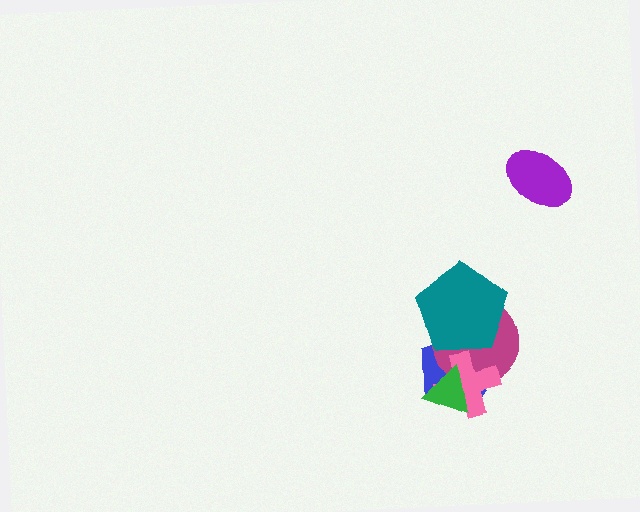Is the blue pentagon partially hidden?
Yes, it is partially covered by another shape.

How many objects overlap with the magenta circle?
4 objects overlap with the magenta circle.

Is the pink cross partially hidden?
Yes, it is partially covered by another shape.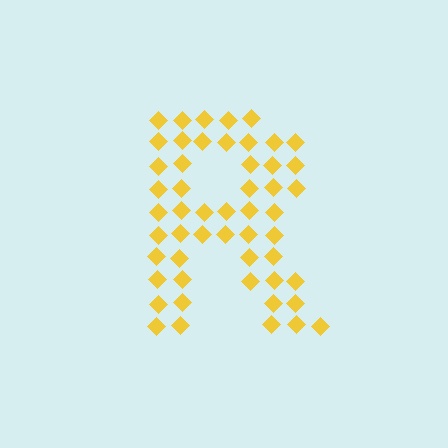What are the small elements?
The small elements are diamonds.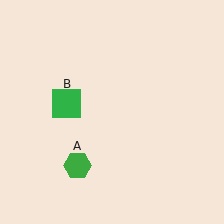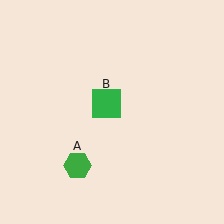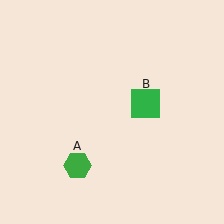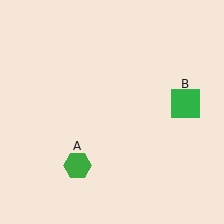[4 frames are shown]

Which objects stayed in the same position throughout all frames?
Green hexagon (object A) remained stationary.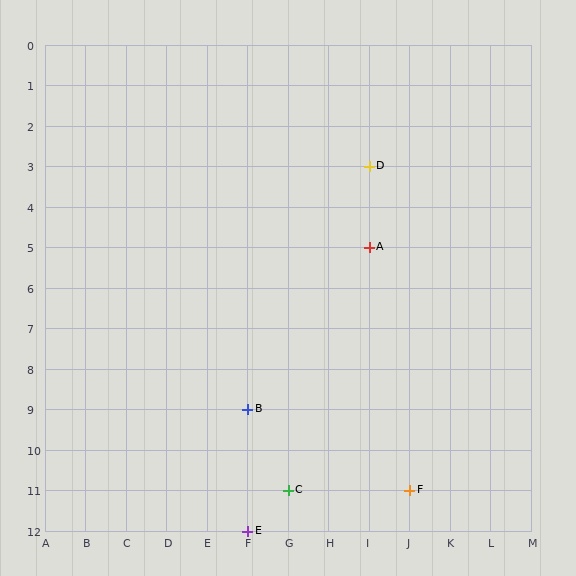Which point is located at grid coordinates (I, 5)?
Point A is at (I, 5).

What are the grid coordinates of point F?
Point F is at grid coordinates (J, 11).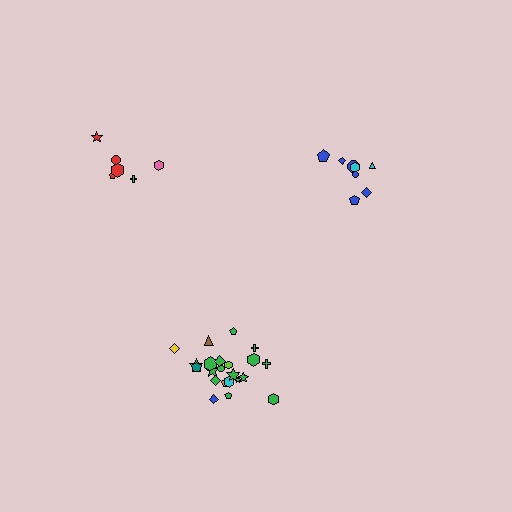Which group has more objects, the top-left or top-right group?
The top-right group.